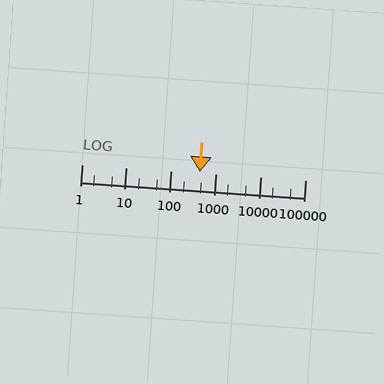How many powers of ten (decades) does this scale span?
The scale spans 5 decades, from 1 to 100000.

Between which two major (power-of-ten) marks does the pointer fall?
The pointer is between 100 and 1000.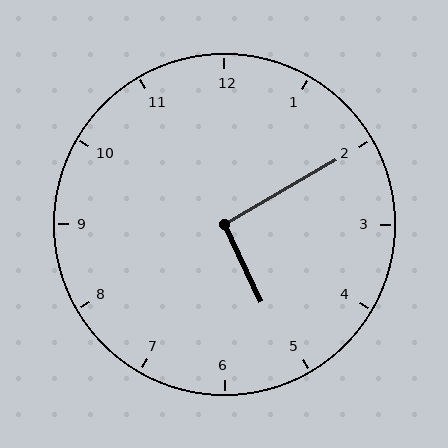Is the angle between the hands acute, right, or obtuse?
It is right.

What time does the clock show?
5:10.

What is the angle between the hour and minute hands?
Approximately 95 degrees.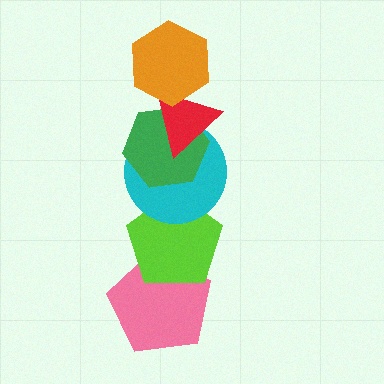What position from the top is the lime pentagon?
The lime pentagon is 5th from the top.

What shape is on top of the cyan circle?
The green hexagon is on top of the cyan circle.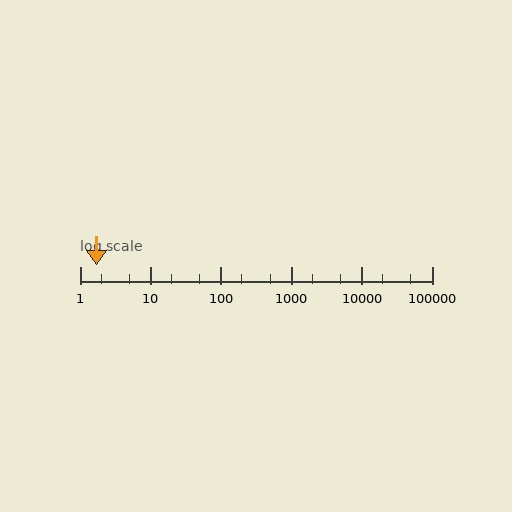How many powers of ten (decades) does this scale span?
The scale spans 5 decades, from 1 to 100000.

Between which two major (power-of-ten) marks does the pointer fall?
The pointer is between 1 and 10.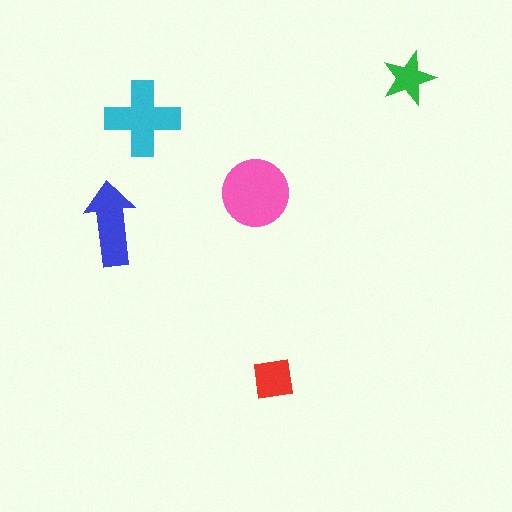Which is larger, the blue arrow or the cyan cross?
The cyan cross.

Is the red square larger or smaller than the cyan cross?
Smaller.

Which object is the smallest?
The green star.